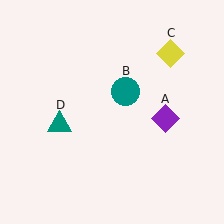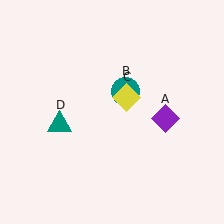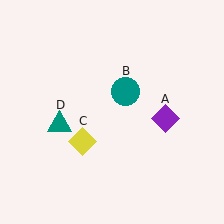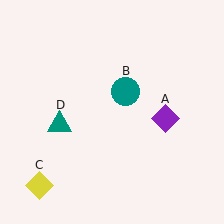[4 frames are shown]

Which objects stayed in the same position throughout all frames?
Purple diamond (object A) and teal circle (object B) and teal triangle (object D) remained stationary.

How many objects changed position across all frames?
1 object changed position: yellow diamond (object C).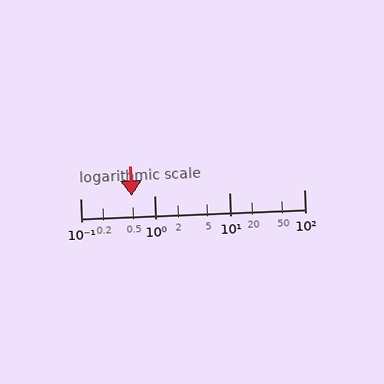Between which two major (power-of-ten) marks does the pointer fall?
The pointer is between 0.1 and 1.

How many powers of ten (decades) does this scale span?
The scale spans 3 decades, from 0.1 to 100.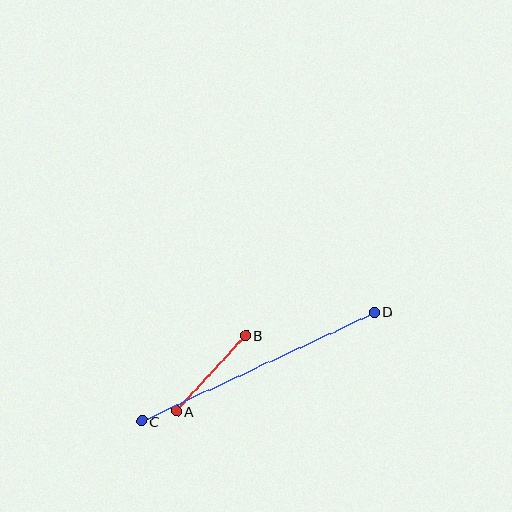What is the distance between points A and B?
The distance is approximately 103 pixels.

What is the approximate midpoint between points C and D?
The midpoint is at approximately (258, 367) pixels.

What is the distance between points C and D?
The distance is approximately 257 pixels.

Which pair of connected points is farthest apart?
Points C and D are farthest apart.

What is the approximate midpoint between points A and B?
The midpoint is at approximately (211, 373) pixels.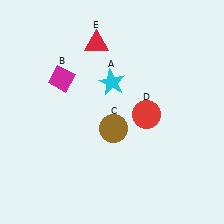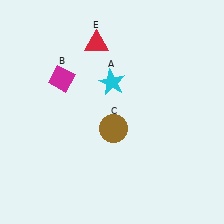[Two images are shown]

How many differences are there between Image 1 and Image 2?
There is 1 difference between the two images.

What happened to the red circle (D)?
The red circle (D) was removed in Image 2. It was in the bottom-right area of Image 1.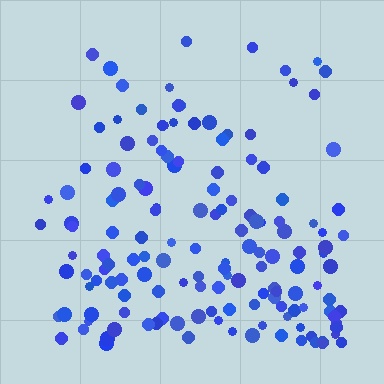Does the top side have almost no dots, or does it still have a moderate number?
Still a moderate number, just noticeably fewer than the bottom.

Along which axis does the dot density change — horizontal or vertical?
Vertical.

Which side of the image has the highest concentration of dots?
The bottom.